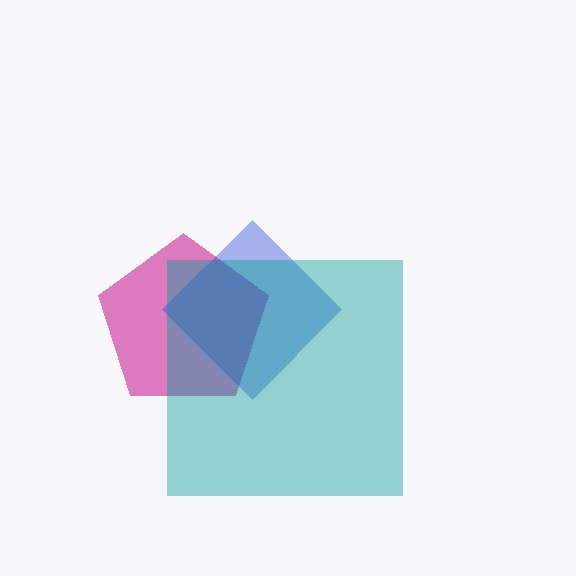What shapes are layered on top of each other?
The layered shapes are: a magenta pentagon, a blue diamond, a teal square.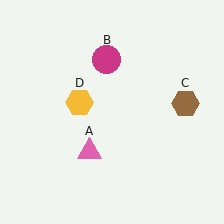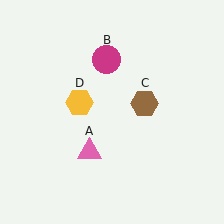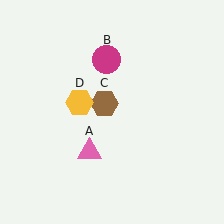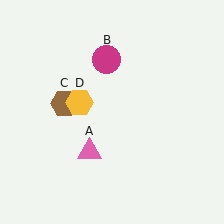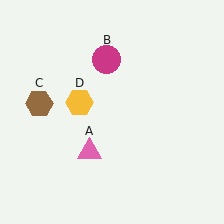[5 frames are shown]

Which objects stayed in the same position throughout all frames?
Pink triangle (object A) and magenta circle (object B) and yellow hexagon (object D) remained stationary.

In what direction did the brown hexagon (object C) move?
The brown hexagon (object C) moved left.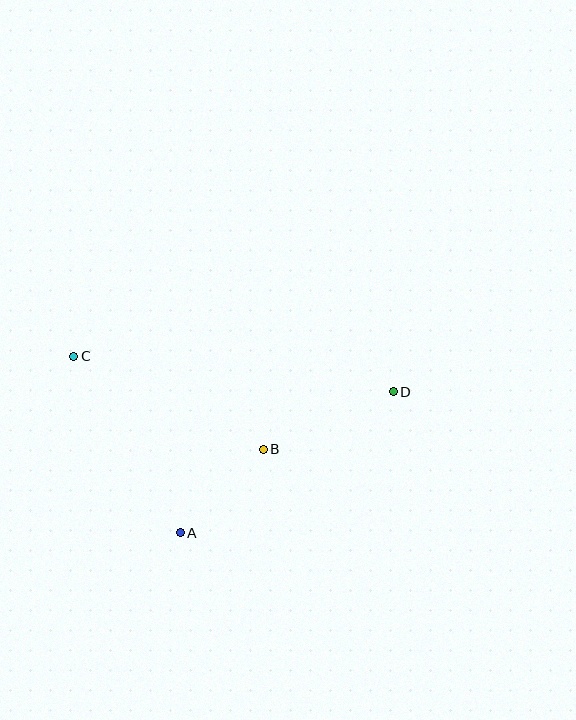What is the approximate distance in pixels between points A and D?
The distance between A and D is approximately 255 pixels.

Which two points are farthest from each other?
Points C and D are farthest from each other.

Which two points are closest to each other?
Points A and B are closest to each other.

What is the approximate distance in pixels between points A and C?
The distance between A and C is approximately 206 pixels.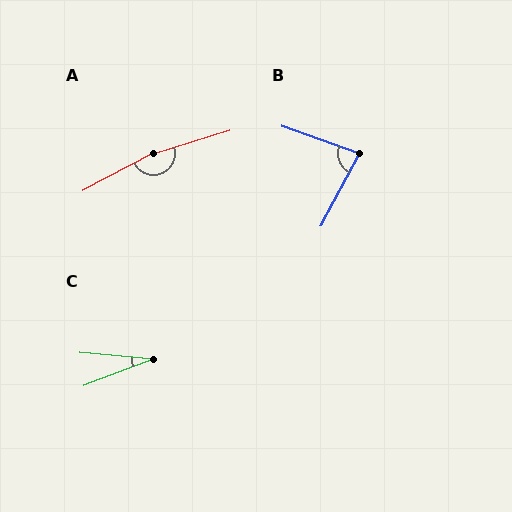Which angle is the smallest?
C, at approximately 26 degrees.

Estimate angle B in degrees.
Approximately 82 degrees.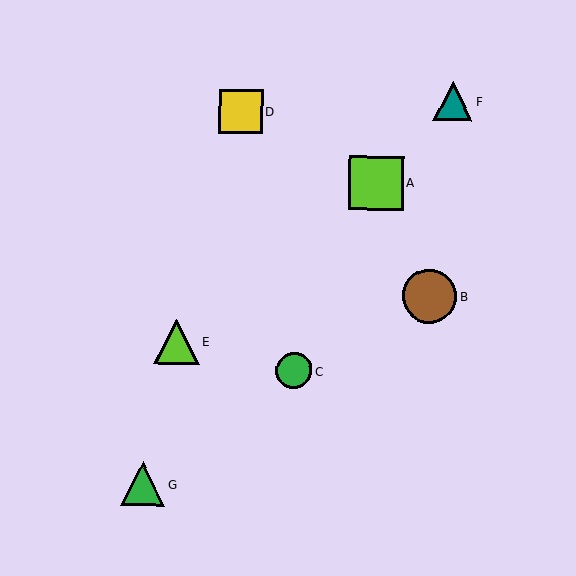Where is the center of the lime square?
The center of the lime square is at (376, 183).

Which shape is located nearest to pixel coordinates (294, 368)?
The green circle (labeled C) at (294, 371) is nearest to that location.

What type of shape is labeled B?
Shape B is a brown circle.